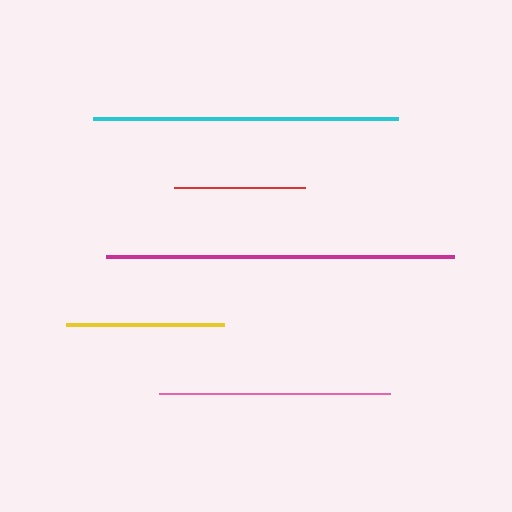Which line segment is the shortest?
The red line is the shortest at approximately 131 pixels.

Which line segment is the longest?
The magenta line is the longest at approximately 349 pixels.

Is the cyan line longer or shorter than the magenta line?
The magenta line is longer than the cyan line.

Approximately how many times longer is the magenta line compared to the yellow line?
The magenta line is approximately 2.2 times the length of the yellow line.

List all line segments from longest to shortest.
From longest to shortest: magenta, cyan, pink, yellow, red.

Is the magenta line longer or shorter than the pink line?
The magenta line is longer than the pink line.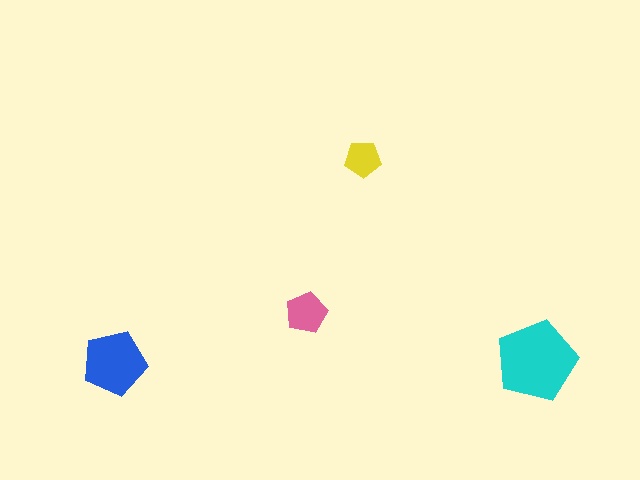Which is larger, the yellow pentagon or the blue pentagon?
The blue one.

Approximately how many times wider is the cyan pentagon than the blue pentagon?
About 1.5 times wider.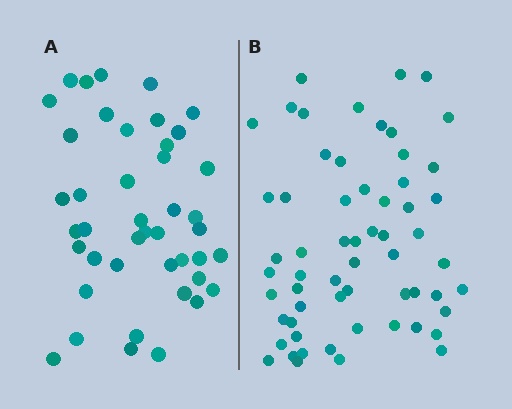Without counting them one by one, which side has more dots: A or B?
Region B (the right region) has more dots.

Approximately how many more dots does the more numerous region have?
Region B has approximately 15 more dots than region A.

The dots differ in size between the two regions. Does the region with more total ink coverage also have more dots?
No. Region A has more total ink coverage because its dots are larger, but region B actually contains more individual dots. Total area can be misleading — the number of items is what matters here.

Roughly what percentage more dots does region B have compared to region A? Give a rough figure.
About 40% more.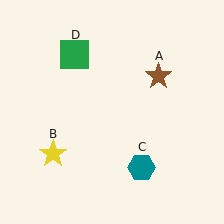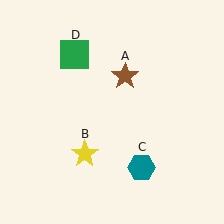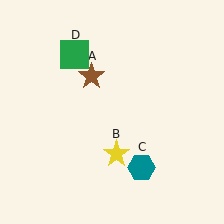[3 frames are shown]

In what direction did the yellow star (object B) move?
The yellow star (object B) moved right.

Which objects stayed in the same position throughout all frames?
Teal hexagon (object C) and green square (object D) remained stationary.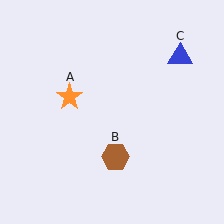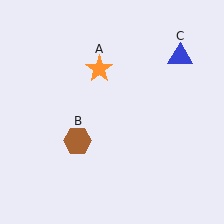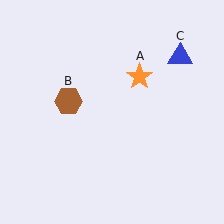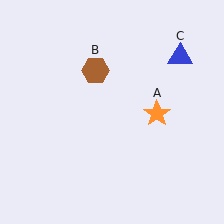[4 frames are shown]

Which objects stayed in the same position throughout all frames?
Blue triangle (object C) remained stationary.